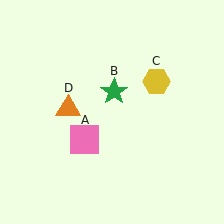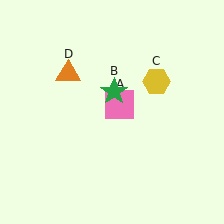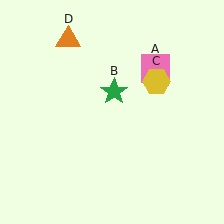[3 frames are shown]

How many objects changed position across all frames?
2 objects changed position: pink square (object A), orange triangle (object D).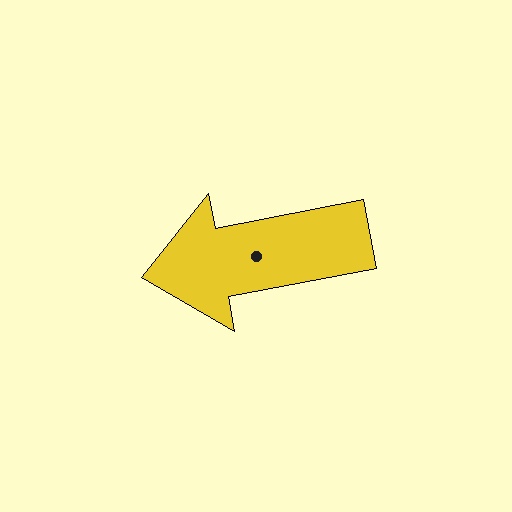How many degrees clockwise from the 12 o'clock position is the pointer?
Approximately 259 degrees.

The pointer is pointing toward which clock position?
Roughly 9 o'clock.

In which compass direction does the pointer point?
West.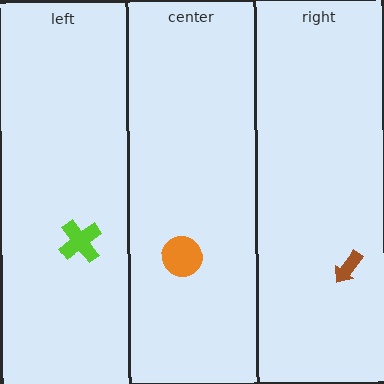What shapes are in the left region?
The lime cross.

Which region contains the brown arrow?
The right region.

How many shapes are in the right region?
1.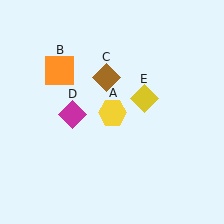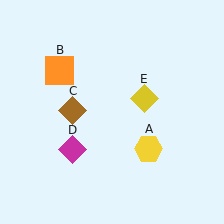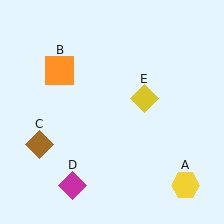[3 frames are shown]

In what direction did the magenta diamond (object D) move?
The magenta diamond (object D) moved down.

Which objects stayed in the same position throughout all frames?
Orange square (object B) and yellow diamond (object E) remained stationary.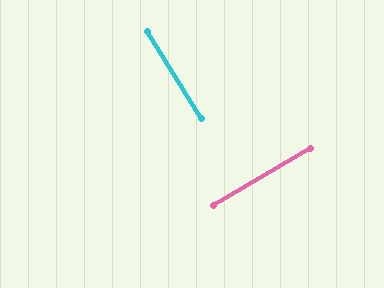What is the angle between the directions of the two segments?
Approximately 88 degrees.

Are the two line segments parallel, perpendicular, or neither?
Perpendicular — they meet at approximately 88°.